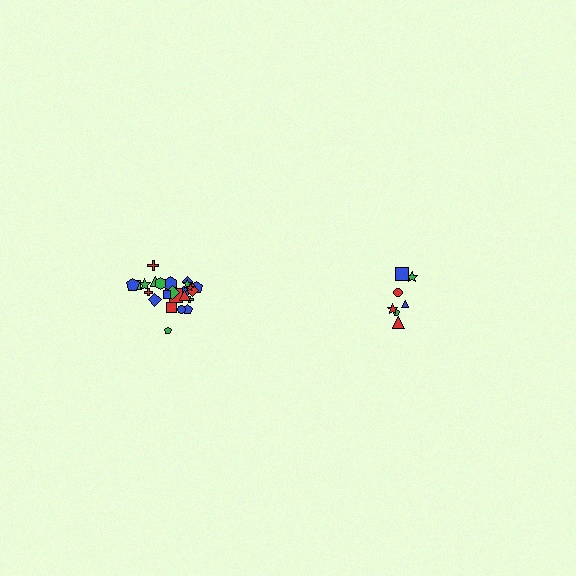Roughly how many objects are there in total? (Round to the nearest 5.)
Roughly 30 objects in total.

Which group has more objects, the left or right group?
The left group.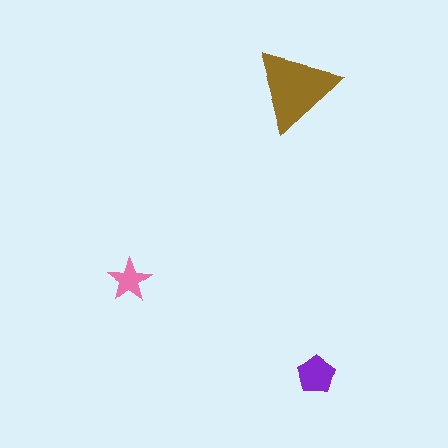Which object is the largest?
The brown triangle.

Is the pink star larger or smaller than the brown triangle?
Smaller.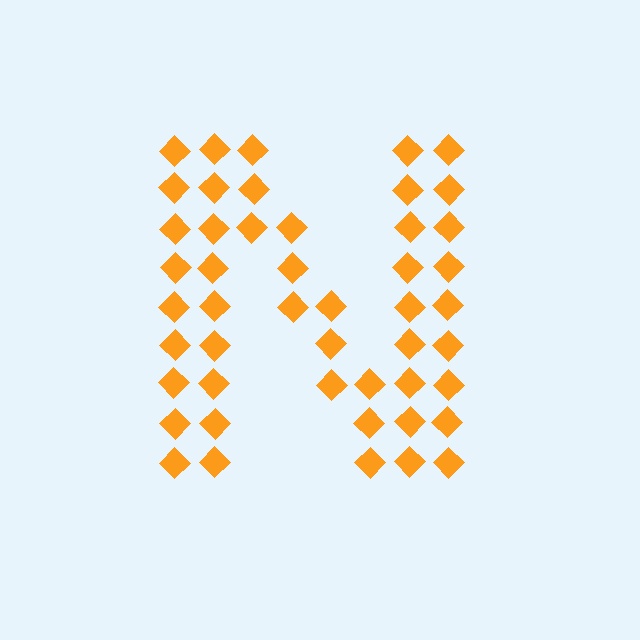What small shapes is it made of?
It is made of small diamonds.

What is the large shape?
The large shape is the letter N.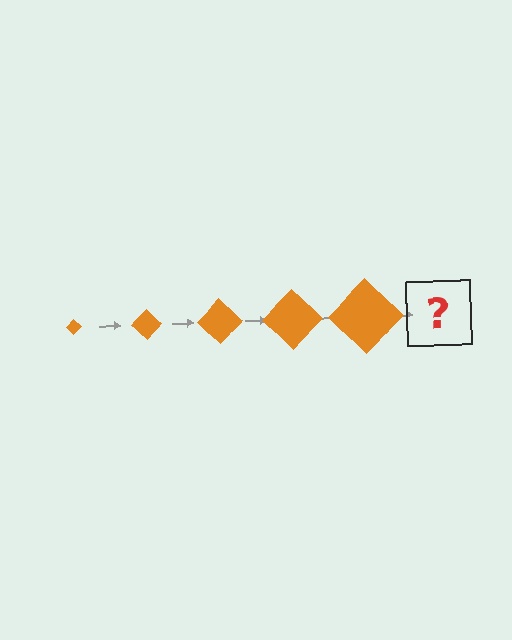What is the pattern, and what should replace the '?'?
The pattern is that the diamond gets progressively larger each step. The '?' should be an orange diamond, larger than the previous one.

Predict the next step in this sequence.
The next step is an orange diamond, larger than the previous one.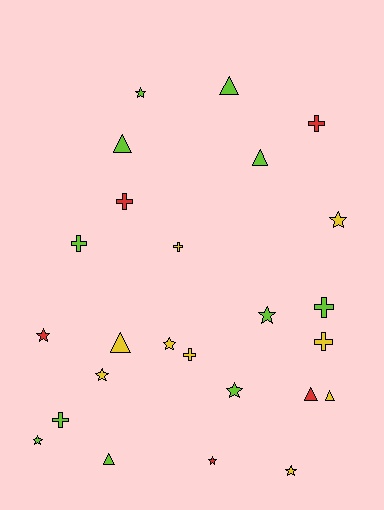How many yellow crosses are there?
There are 3 yellow crosses.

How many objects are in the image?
There are 25 objects.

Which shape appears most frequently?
Star, with 10 objects.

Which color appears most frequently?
Lime, with 11 objects.